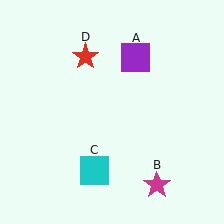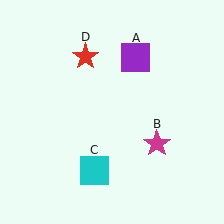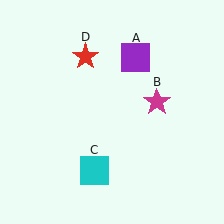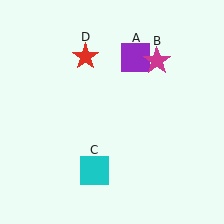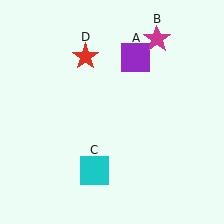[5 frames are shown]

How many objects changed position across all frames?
1 object changed position: magenta star (object B).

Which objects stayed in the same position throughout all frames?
Purple square (object A) and cyan square (object C) and red star (object D) remained stationary.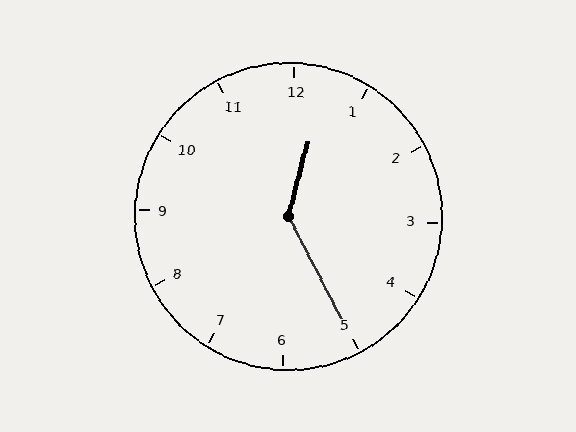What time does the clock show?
12:25.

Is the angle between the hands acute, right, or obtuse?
It is obtuse.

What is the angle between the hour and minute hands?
Approximately 138 degrees.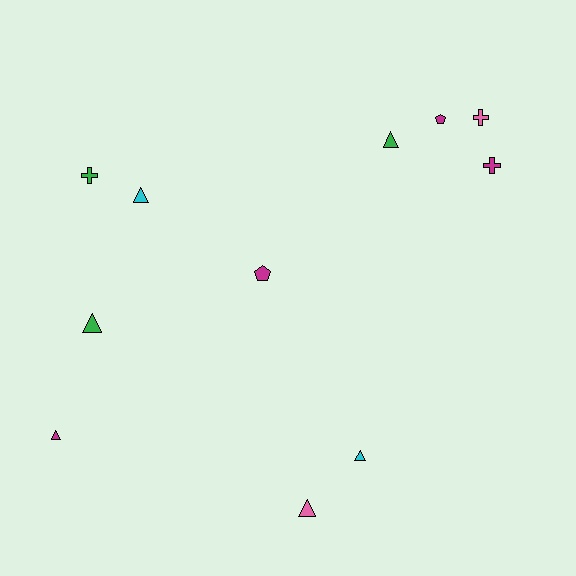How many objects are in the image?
There are 11 objects.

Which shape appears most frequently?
Triangle, with 6 objects.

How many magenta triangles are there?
There is 1 magenta triangle.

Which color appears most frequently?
Magenta, with 4 objects.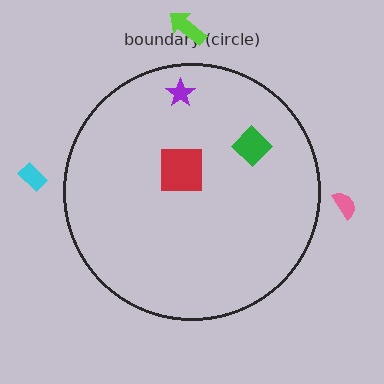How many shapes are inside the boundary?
3 inside, 3 outside.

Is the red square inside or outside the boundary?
Inside.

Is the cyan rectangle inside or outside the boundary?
Outside.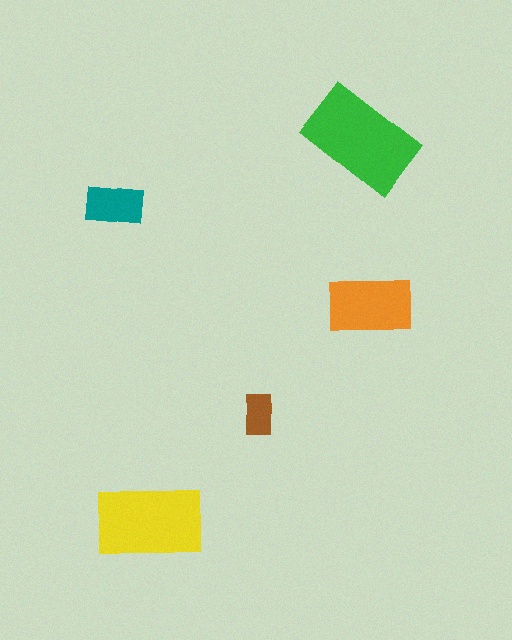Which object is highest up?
The green rectangle is topmost.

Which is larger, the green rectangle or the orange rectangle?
The green one.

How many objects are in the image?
There are 5 objects in the image.